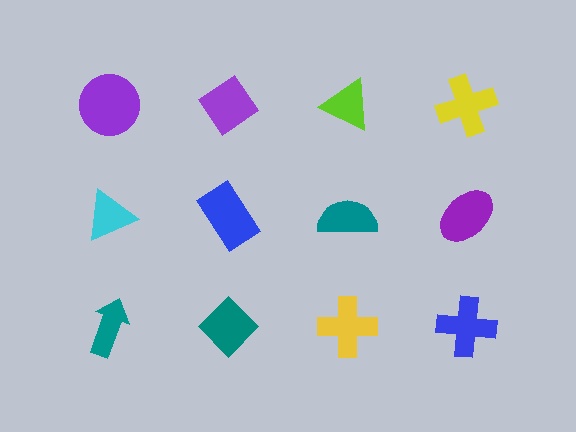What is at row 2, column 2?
A blue rectangle.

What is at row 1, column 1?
A purple circle.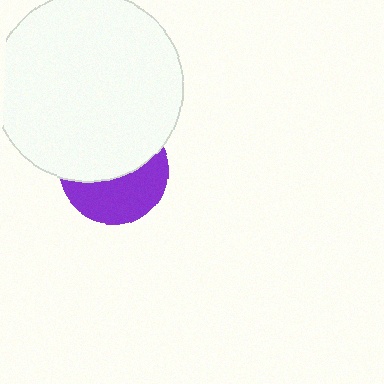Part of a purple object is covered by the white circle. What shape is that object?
It is a circle.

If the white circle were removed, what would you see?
You would see the complete purple circle.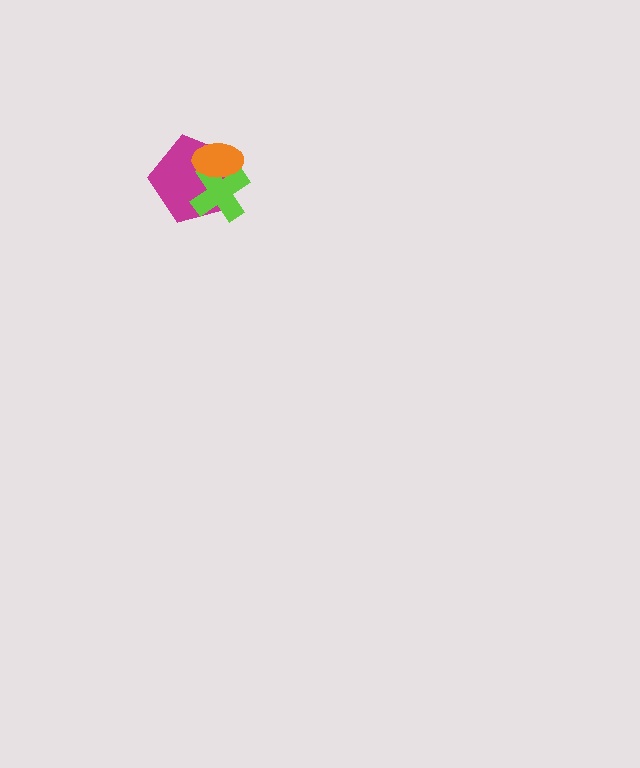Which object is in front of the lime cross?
The orange ellipse is in front of the lime cross.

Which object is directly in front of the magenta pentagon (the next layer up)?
The lime cross is directly in front of the magenta pentagon.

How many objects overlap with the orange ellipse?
2 objects overlap with the orange ellipse.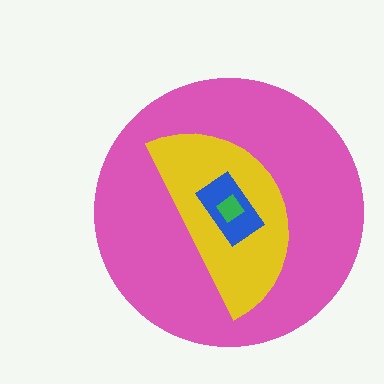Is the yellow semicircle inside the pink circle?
Yes.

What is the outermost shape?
The pink circle.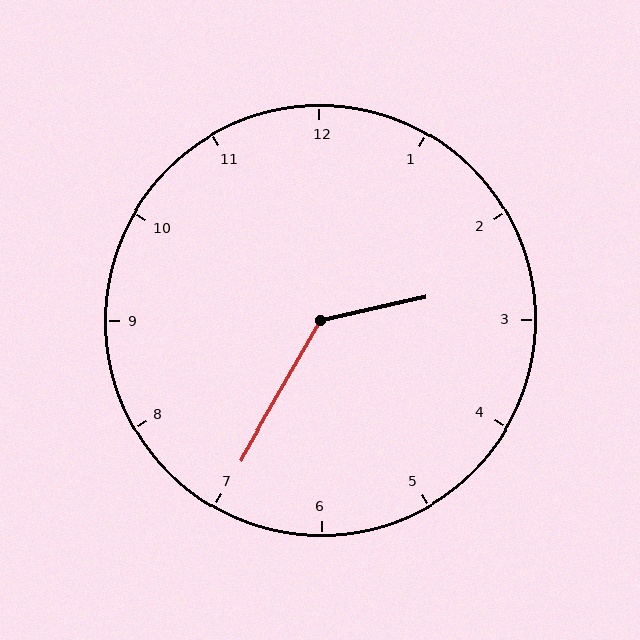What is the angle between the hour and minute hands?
Approximately 132 degrees.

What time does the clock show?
2:35.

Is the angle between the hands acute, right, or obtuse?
It is obtuse.